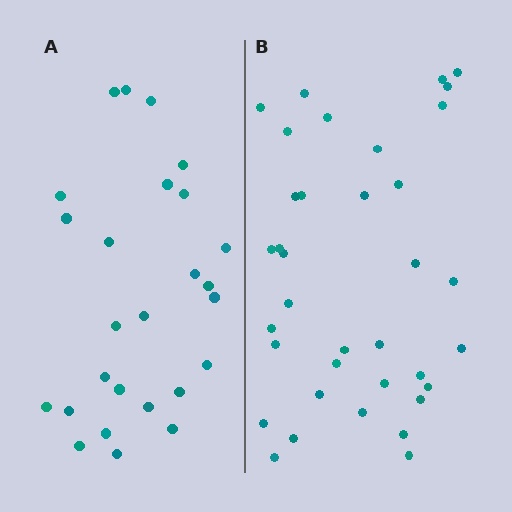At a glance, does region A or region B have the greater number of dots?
Region B (the right region) has more dots.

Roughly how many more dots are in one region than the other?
Region B has roughly 10 or so more dots than region A.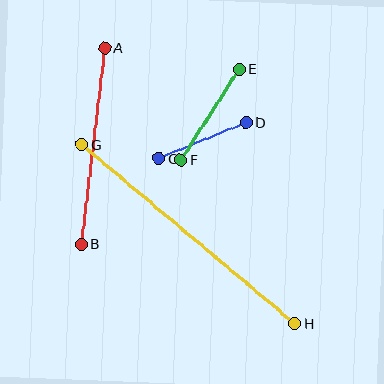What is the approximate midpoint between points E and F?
The midpoint is at approximately (210, 115) pixels.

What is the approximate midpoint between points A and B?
The midpoint is at approximately (93, 146) pixels.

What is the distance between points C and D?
The distance is approximately 94 pixels.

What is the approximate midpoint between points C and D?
The midpoint is at approximately (203, 140) pixels.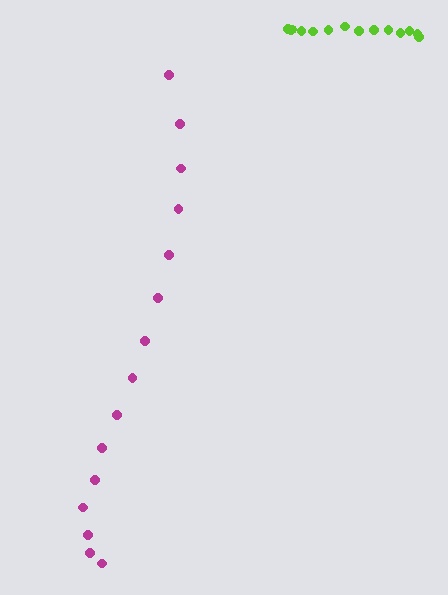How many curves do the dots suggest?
There are 2 distinct paths.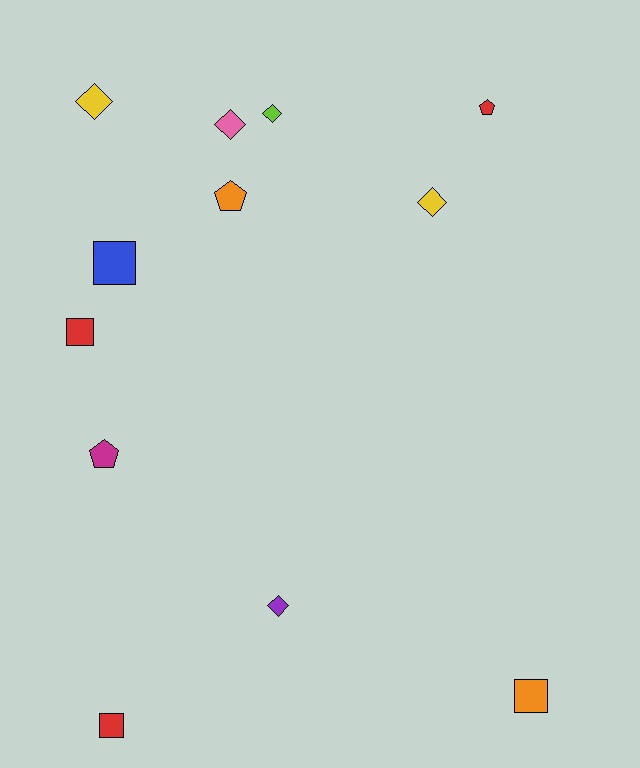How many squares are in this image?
There are 4 squares.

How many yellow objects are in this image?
There are 2 yellow objects.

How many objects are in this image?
There are 12 objects.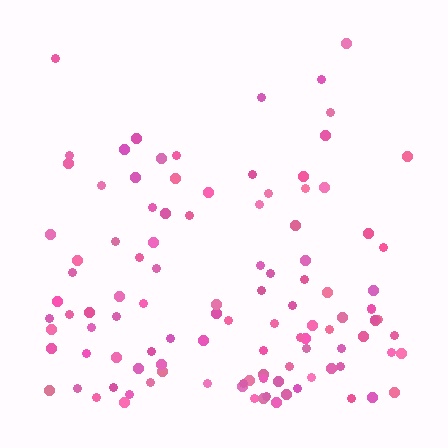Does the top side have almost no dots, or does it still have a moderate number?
Still a moderate number, just noticeably fewer than the bottom.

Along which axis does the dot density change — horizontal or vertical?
Vertical.